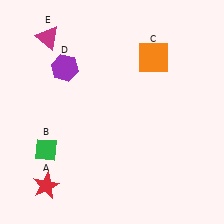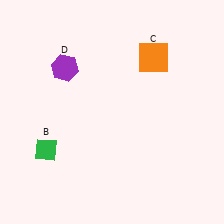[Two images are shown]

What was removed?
The red star (A), the magenta triangle (E) were removed in Image 2.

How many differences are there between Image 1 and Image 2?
There are 2 differences between the two images.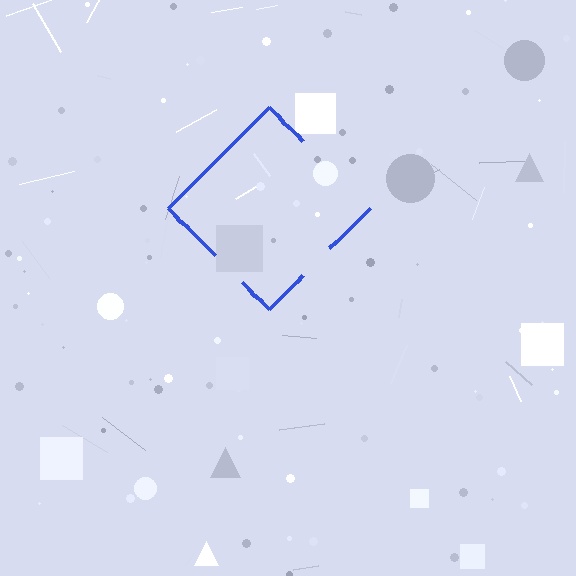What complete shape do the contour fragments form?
The contour fragments form a diamond.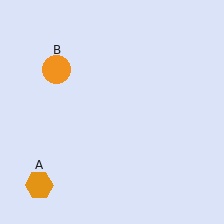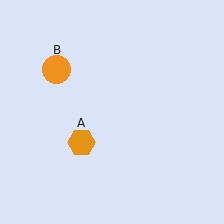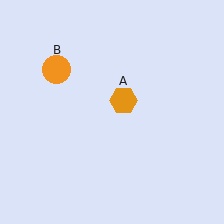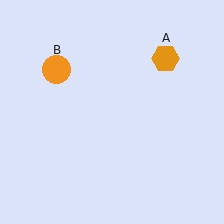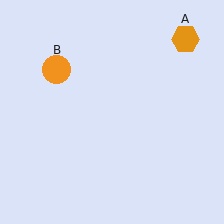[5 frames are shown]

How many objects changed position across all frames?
1 object changed position: orange hexagon (object A).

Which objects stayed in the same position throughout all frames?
Orange circle (object B) remained stationary.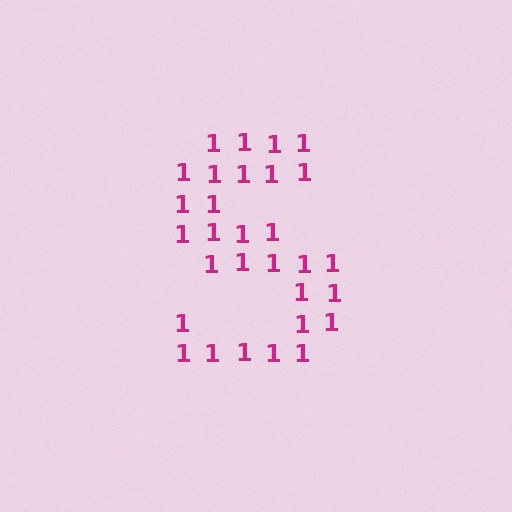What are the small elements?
The small elements are digit 1's.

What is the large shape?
The large shape is the letter S.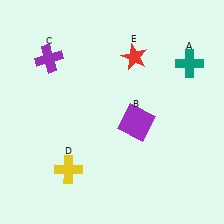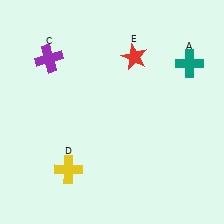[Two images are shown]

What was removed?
The purple square (B) was removed in Image 2.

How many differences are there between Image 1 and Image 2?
There is 1 difference between the two images.